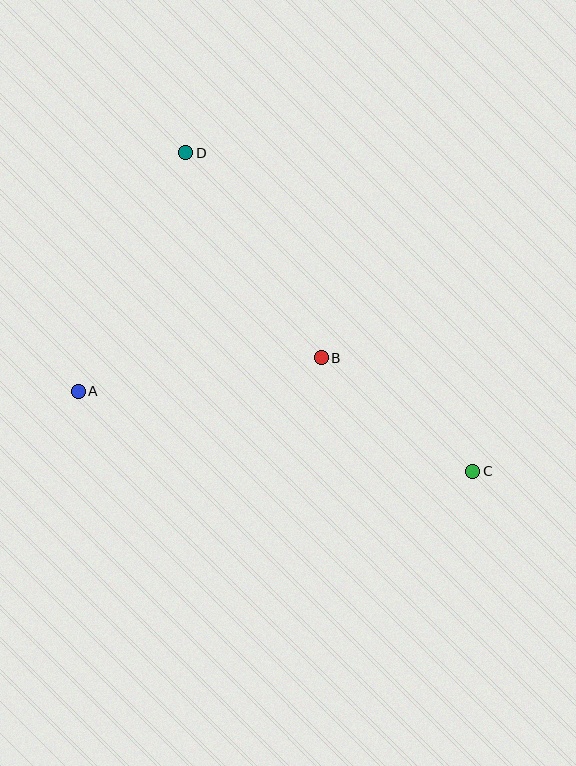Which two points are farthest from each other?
Points C and D are farthest from each other.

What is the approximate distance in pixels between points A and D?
The distance between A and D is approximately 262 pixels.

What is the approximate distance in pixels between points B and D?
The distance between B and D is approximately 246 pixels.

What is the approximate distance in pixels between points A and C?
The distance between A and C is approximately 403 pixels.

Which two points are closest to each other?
Points B and C are closest to each other.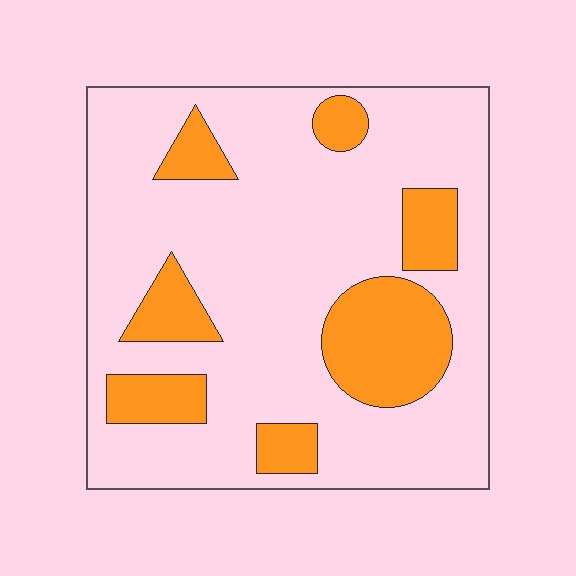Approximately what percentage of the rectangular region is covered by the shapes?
Approximately 25%.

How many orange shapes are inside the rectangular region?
7.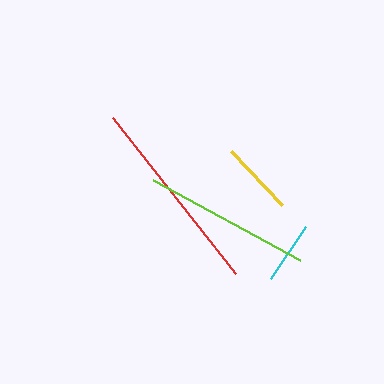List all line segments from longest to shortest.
From longest to shortest: red, lime, yellow, cyan.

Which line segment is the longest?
The red line is the longest at approximately 200 pixels.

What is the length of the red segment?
The red segment is approximately 200 pixels long.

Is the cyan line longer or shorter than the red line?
The red line is longer than the cyan line.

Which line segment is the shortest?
The cyan line is the shortest at approximately 62 pixels.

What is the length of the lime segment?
The lime segment is approximately 167 pixels long.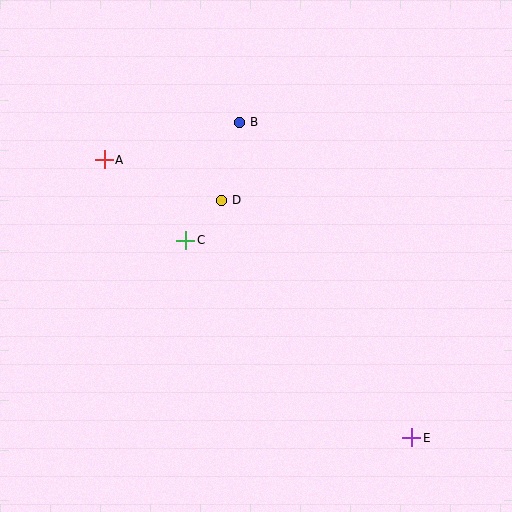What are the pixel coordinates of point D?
Point D is at (221, 200).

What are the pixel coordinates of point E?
Point E is at (412, 438).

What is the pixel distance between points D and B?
The distance between D and B is 80 pixels.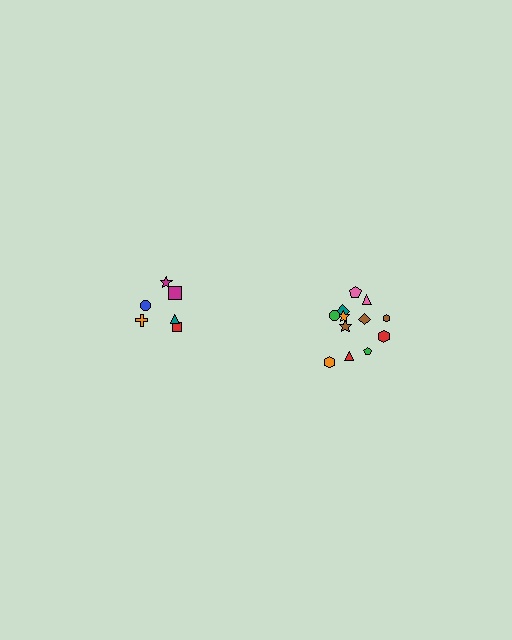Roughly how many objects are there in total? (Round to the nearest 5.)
Roughly 20 objects in total.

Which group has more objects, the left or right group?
The right group.